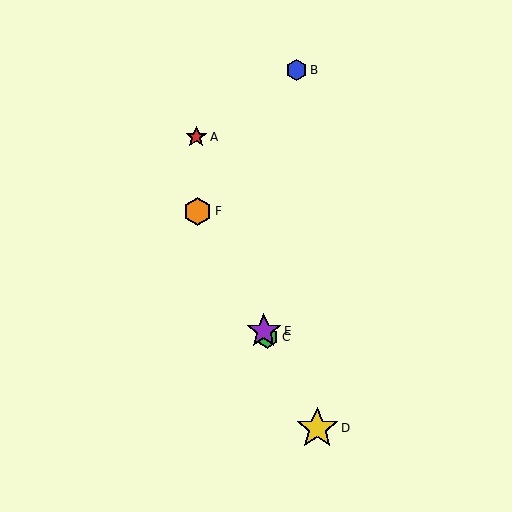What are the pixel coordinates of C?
Object C is at (267, 337).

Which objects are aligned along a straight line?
Objects C, D, E, F are aligned along a straight line.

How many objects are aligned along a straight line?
4 objects (C, D, E, F) are aligned along a straight line.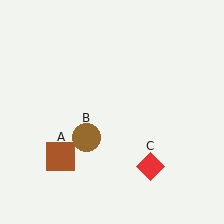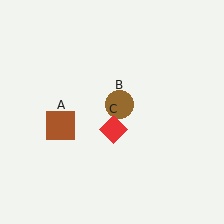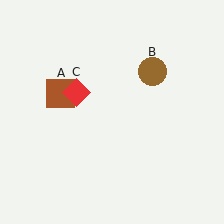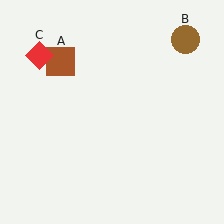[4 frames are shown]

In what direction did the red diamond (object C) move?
The red diamond (object C) moved up and to the left.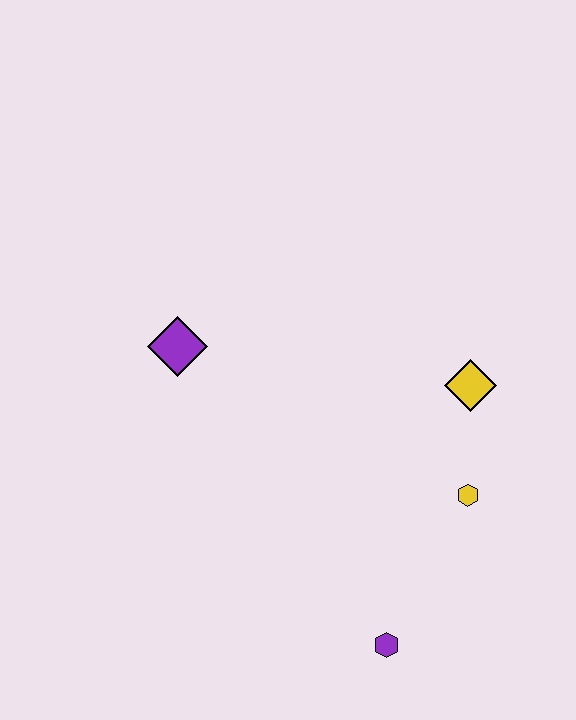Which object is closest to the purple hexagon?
The yellow hexagon is closest to the purple hexagon.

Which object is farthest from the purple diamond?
The purple hexagon is farthest from the purple diamond.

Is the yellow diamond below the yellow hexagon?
No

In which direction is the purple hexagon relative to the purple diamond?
The purple hexagon is below the purple diamond.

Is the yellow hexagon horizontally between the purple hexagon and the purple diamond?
No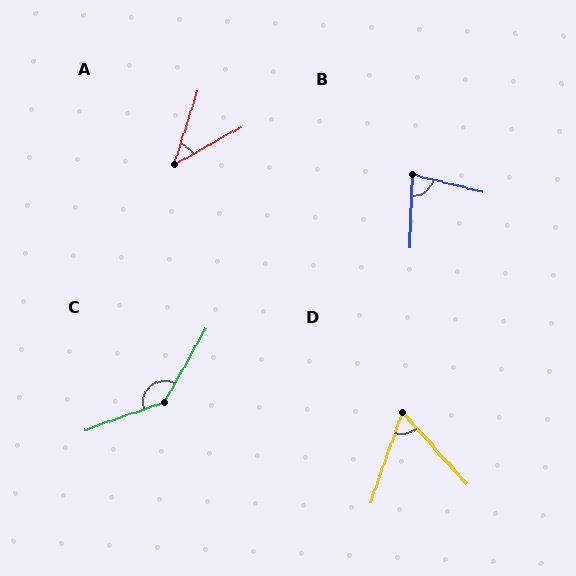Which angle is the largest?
C, at approximately 139 degrees.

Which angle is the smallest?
A, at approximately 43 degrees.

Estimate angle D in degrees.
Approximately 62 degrees.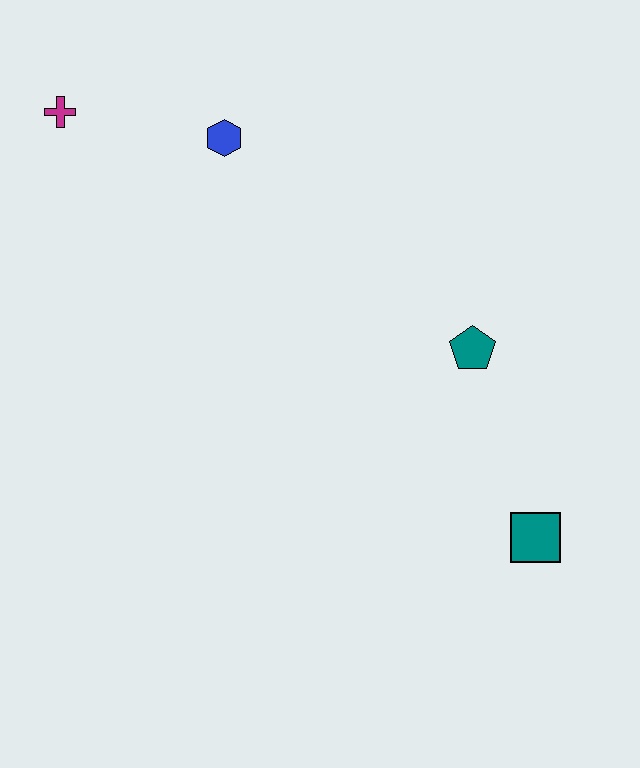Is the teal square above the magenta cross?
No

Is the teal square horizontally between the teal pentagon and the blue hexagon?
No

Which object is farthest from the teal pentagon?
The magenta cross is farthest from the teal pentagon.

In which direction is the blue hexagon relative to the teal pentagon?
The blue hexagon is to the left of the teal pentagon.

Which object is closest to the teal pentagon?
The teal square is closest to the teal pentagon.